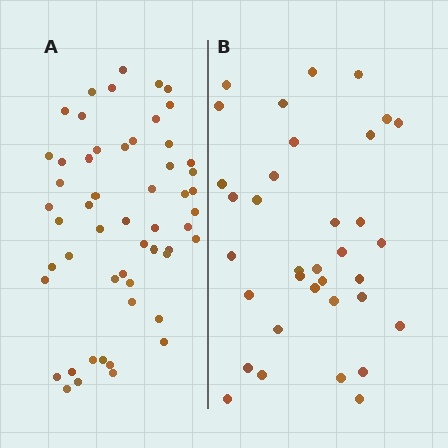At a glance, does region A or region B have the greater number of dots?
Region A (the left region) has more dots.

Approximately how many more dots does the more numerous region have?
Region A has approximately 20 more dots than region B.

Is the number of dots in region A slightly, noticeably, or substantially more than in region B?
Region A has substantially more. The ratio is roughly 1.5 to 1.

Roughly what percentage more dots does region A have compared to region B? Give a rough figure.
About 55% more.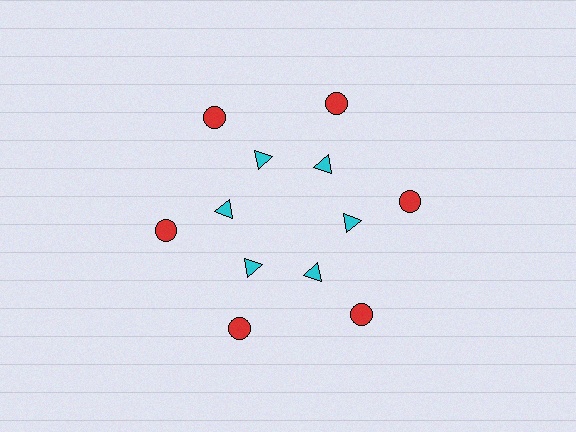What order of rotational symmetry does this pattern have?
This pattern has 6-fold rotational symmetry.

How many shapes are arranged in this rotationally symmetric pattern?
There are 12 shapes, arranged in 6 groups of 2.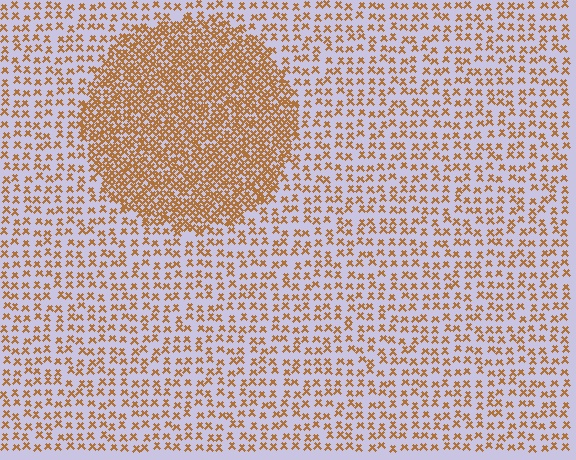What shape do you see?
I see a circle.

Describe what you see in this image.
The image contains small brown elements arranged at two different densities. A circle-shaped region is visible where the elements are more densely packed than the surrounding area.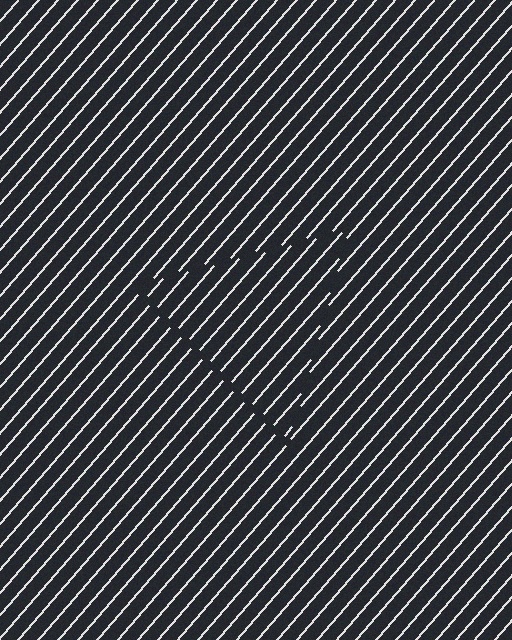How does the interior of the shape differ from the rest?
The interior of the shape contains the same grating, shifted by half a period — the contour is defined by the phase discontinuity where line-ends from the inner and outer gratings abut.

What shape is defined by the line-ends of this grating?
An illusory triangle. The interior of the shape contains the same grating, shifted by half a period — the contour is defined by the phase discontinuity where line-ends from the inner and outer gratings abut.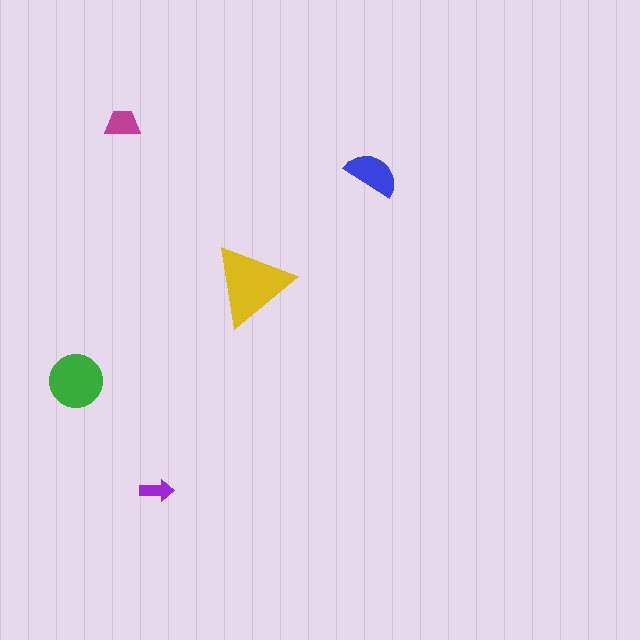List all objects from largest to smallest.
The yellow triangle, the green circle, the blue semicircle, the magenta trapezoid, the purple arrow.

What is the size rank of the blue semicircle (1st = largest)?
3rd.